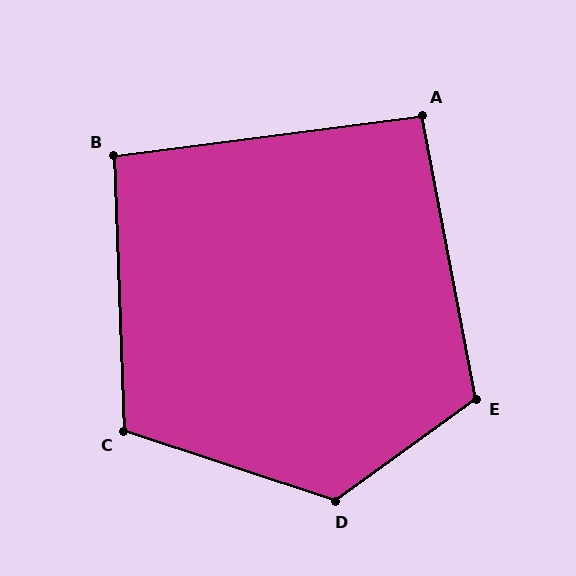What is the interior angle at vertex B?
Approximately 95 degrees (obtuse).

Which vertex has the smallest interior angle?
A, at approximately 93 degrees.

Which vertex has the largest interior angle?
D, at approximately 126 degrees.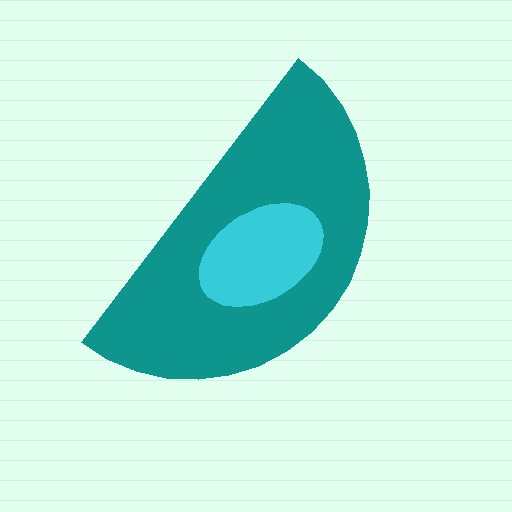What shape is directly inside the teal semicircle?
The cyan ellipse.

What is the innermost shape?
The cyan ellipse.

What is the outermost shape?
The teal semicircle.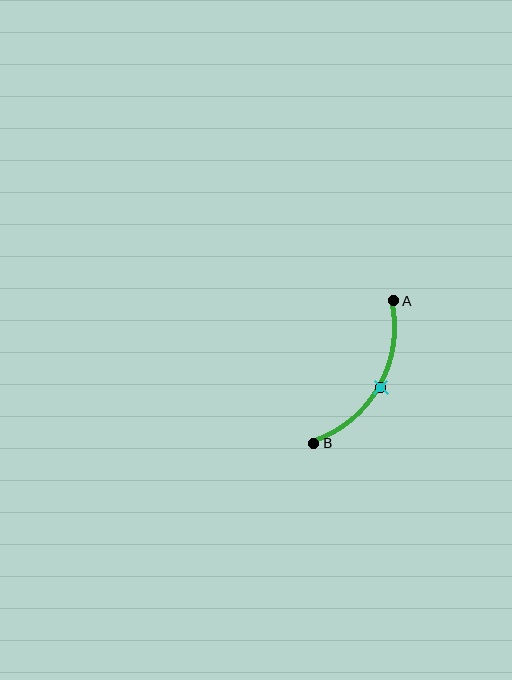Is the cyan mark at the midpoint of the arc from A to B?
Yes. The cyan mark lies on the arc at equal arc-length from both A and B — it is the arc midpoint.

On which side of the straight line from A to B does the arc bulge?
The arc bulges to the right of the straight line connecting A and B.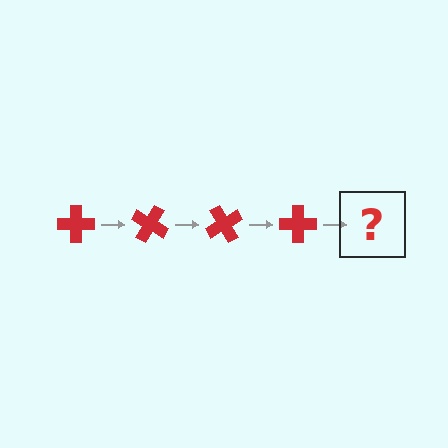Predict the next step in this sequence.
The next step is a red cross rotated 120 degrees.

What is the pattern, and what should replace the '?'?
The pattern is that the cross rotates 30 degrees each step. The '?' should be a red cross rotated 120 degrees.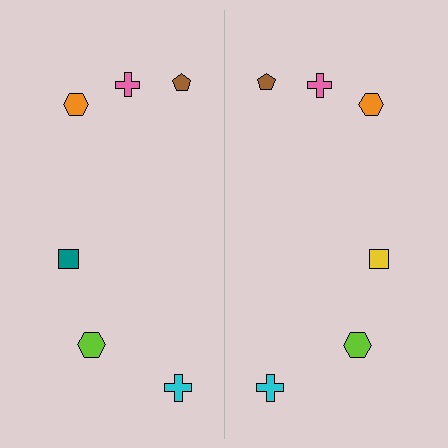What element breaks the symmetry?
The yellow square on the right side breaks the symmetry — its mirror counterpart is teal.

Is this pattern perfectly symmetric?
No, the pattern is not perfectly symmetric. The yellow square on the right side breaks the symmetry — its mirror counterpart is teal.